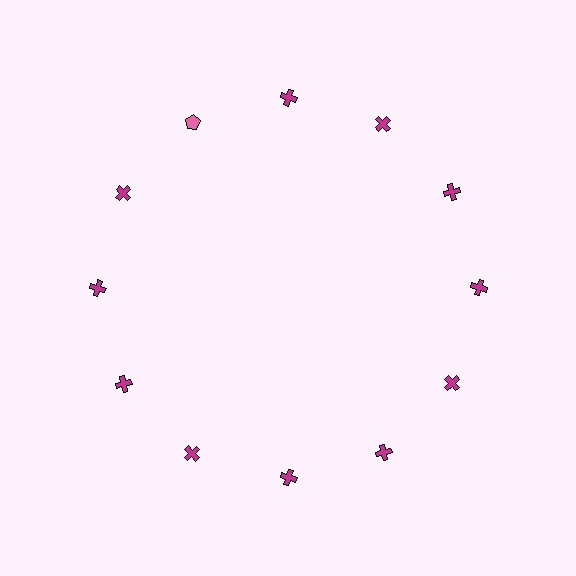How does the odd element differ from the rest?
It differs in both color (pink instead of magenta) and shape (pentagon instead of cross).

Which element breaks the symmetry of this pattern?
The pink pentagon at roughly the 11 o'clock position breaks the symmetry. All other shapes are magenta crosses.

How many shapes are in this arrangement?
There are 12 shapes arranged in a ring pattern.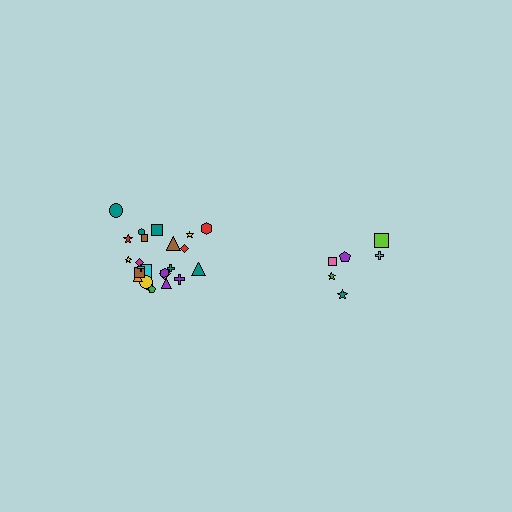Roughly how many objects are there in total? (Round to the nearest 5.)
Roughly 30 objects in total.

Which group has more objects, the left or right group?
The left group.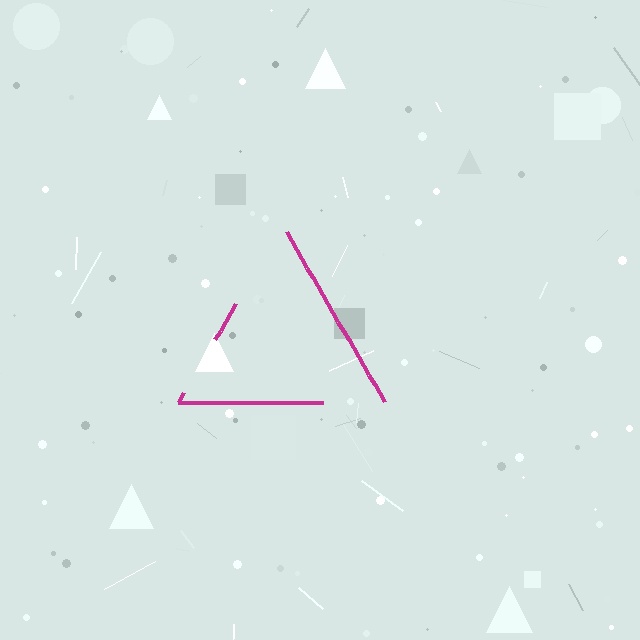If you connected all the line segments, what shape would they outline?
They would outline a triangle.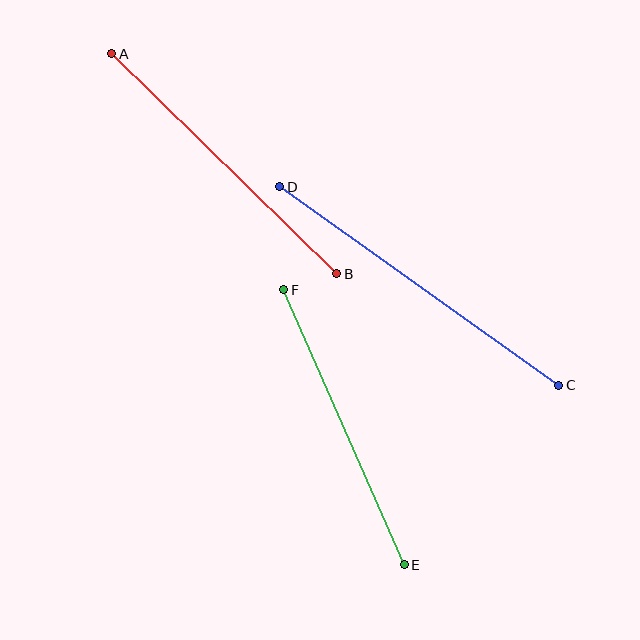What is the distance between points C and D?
The distance is approximately 342 pixels.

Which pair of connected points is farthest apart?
Points C and D are farthest apart.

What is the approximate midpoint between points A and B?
The midpoint is at approximately (224, 164) pixels.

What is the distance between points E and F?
The distance is approximately 300 pixels.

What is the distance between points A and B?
The distance is approximately 315 pixels.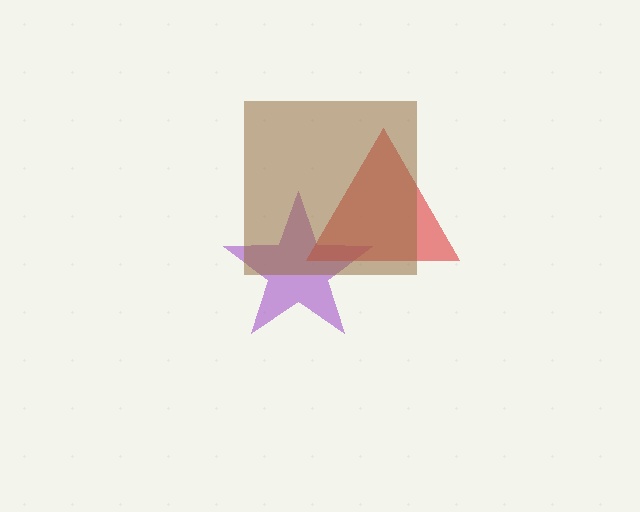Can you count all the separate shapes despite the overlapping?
Yes, there are 3 separate shapes.